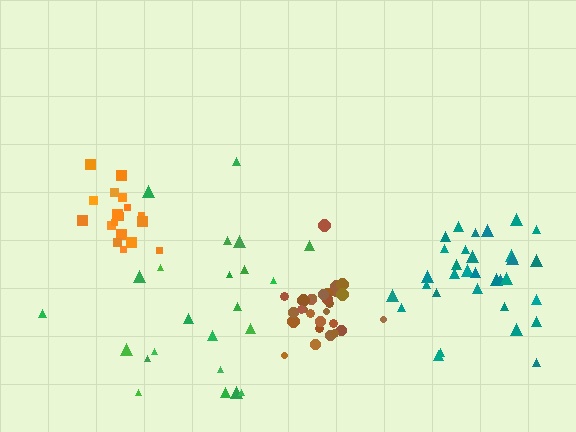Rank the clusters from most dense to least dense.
brown, orange, teal, green.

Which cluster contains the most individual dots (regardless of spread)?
Teal (33).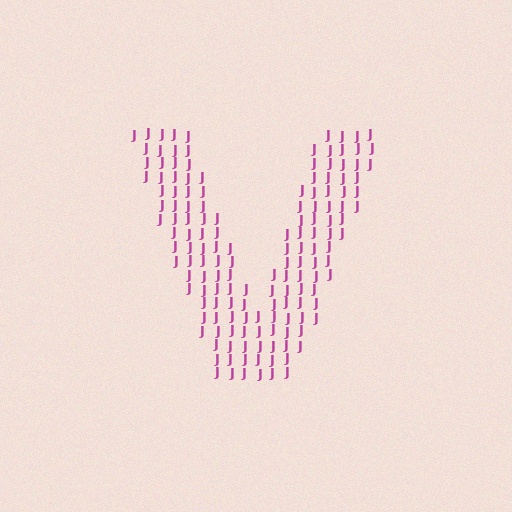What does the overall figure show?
The overall figure shows the letter V.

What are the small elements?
The small elements are letter J's.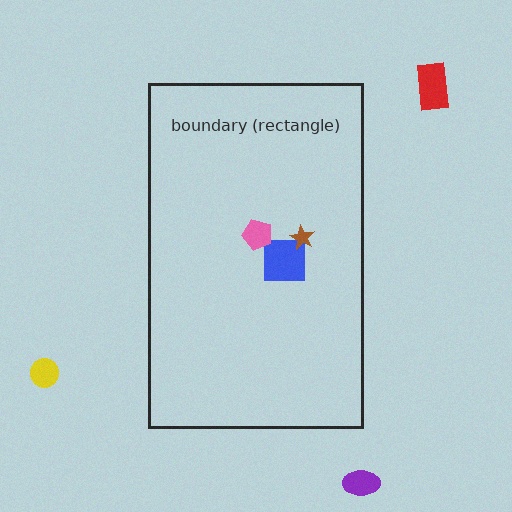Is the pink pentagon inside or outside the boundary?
Inside.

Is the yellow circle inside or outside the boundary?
Outside.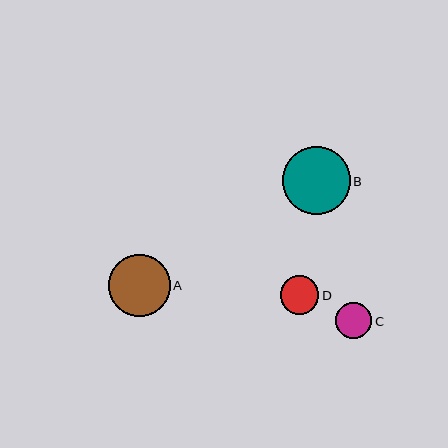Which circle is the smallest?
Circle C is the smallest with a size of approximately 36 pixels.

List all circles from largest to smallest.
From largest to smallest: B, A, D, C.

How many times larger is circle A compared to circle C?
Circle A is approximately 1.7 times the size of circle C.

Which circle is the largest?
Circle B is the largest with a size of approximately 68 pixels.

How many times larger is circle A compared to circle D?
Circle A is approximately 1.6 times the size of circle D.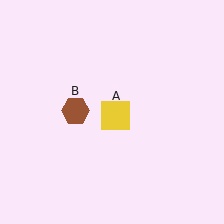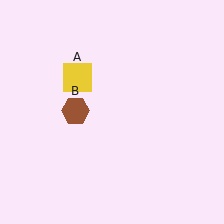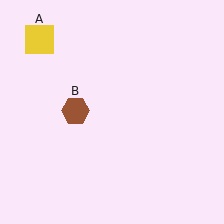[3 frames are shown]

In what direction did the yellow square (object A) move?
The yellow square (object A) moved up and to the left.